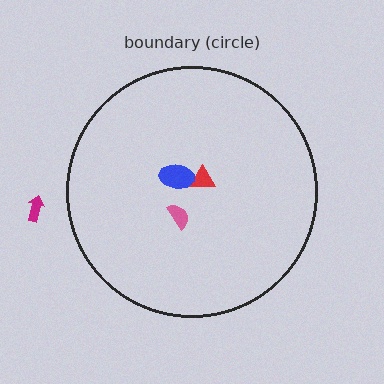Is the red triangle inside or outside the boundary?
Inside.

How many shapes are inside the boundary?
3 inside, 1 outside.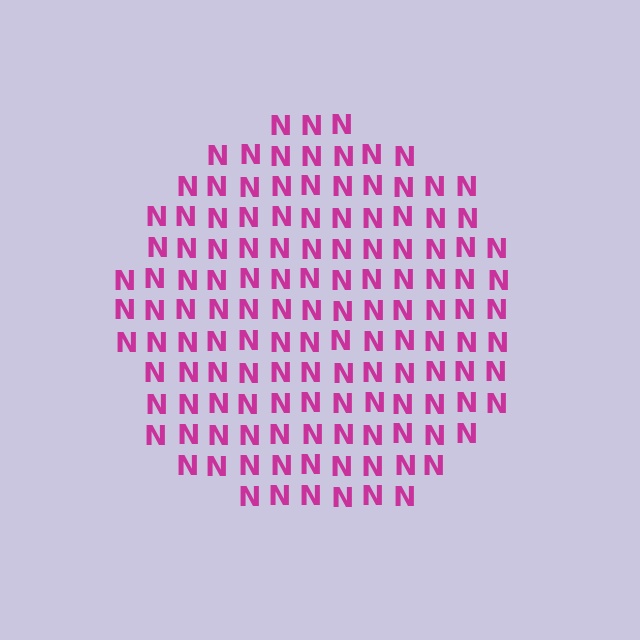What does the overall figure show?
The overall figure shows a circle.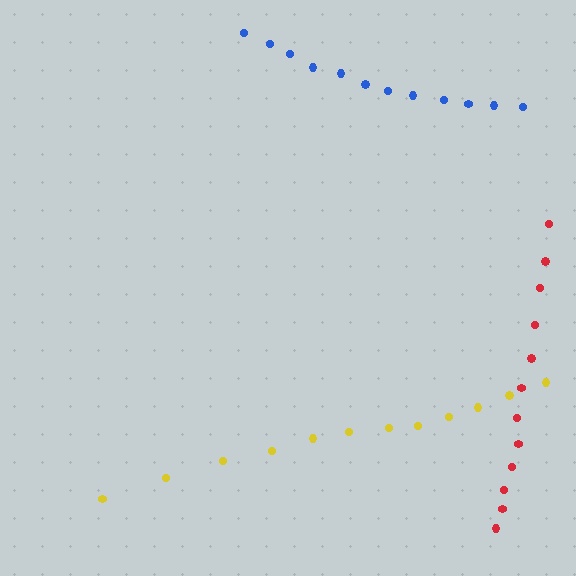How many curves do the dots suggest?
There are 3 distinct paths.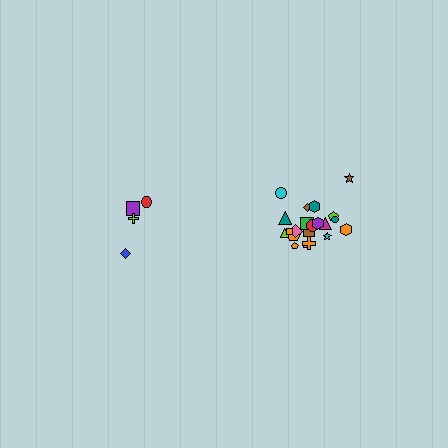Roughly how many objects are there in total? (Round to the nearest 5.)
Roughly 25 objects in total.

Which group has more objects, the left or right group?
The right group.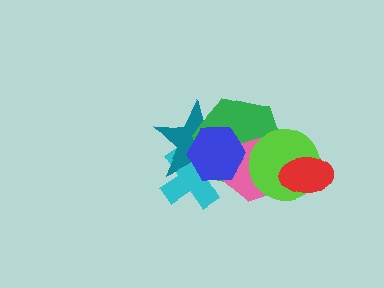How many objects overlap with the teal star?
4 objects overlap with the teal star.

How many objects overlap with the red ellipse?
2 objects overlap with the red ellipse.